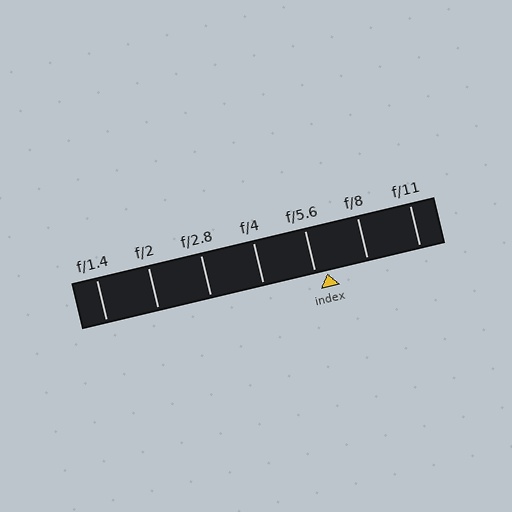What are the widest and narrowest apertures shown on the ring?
The widest aperture shown is f/1.4 and the narrowest is f/11.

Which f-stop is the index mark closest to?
The index mark is closest to f/5.6.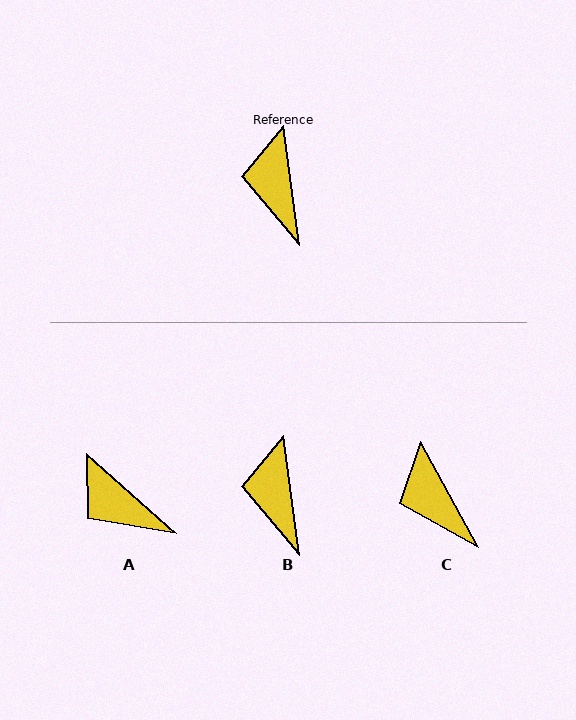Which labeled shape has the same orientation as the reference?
B.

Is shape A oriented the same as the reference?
No, it is off by about 40 degrees.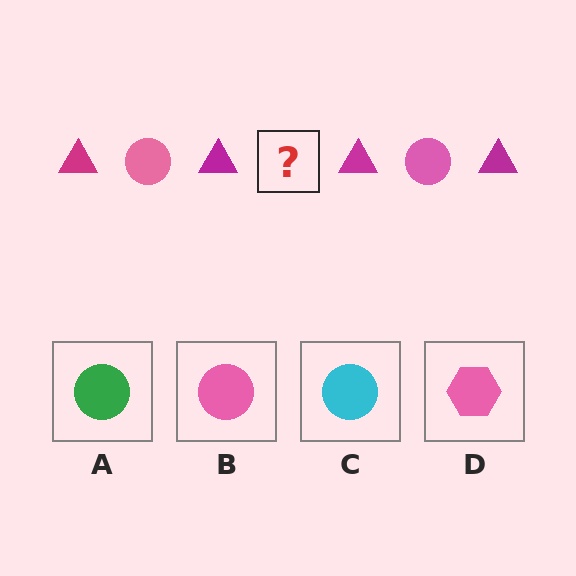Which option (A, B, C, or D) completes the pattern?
B.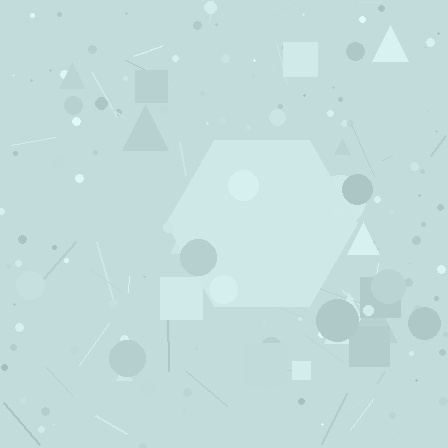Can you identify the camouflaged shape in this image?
The camouflaged shape is a hexagon.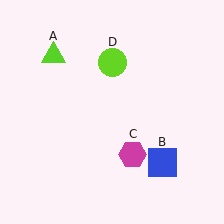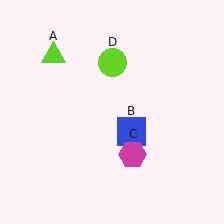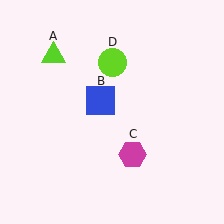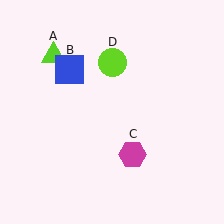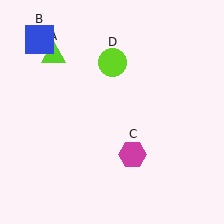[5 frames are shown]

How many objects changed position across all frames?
1 object changed position: blue square (object B).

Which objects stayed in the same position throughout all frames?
Lime triangle (object A) and magenta hexagon (object C) and lime circle (object D) remained stationary.